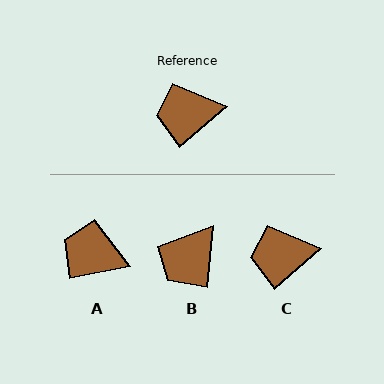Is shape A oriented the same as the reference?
No, it is off by about 29 degrees.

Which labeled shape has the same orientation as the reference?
C.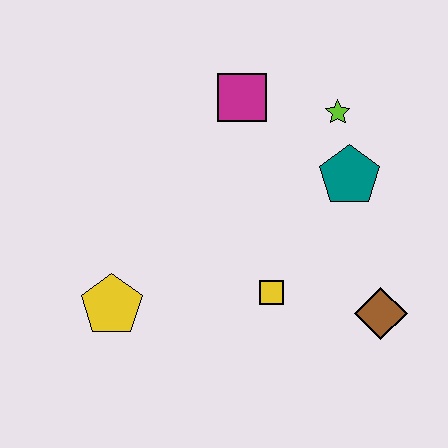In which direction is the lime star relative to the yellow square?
The lime star is above the yellow square.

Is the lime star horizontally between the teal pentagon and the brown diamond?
No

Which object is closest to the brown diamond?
The yellow square is closest to the brown diamond.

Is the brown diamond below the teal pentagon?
Yes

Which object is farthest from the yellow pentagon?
The lime star is farthest from the yellow pentagon.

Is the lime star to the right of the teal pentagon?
No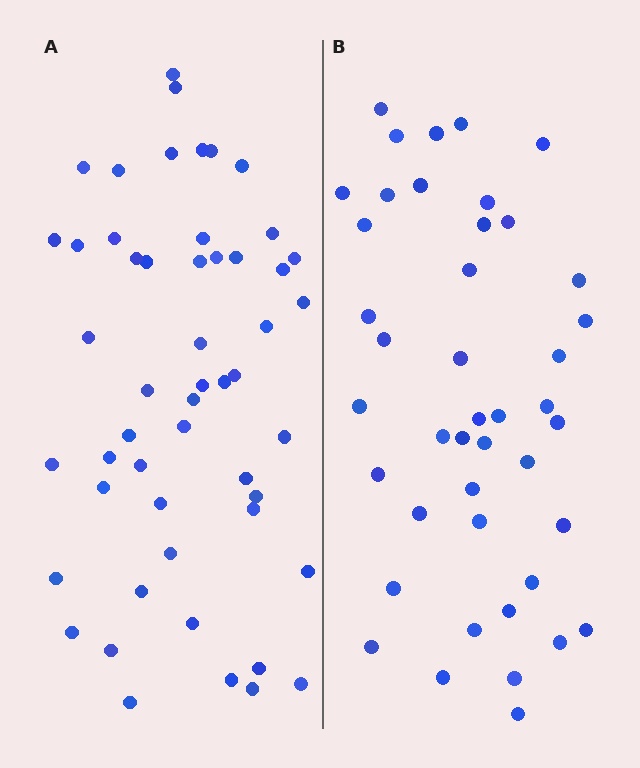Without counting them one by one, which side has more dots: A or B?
Region A (the left region) has more dots.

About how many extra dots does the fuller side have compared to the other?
Region A has roughly 8 or so more dots than region B.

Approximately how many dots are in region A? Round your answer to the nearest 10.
About 50 dots. (The exact count is 52, which rounds to 50.)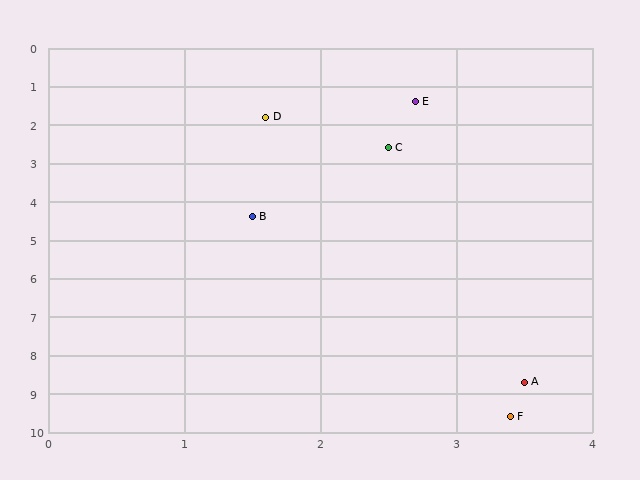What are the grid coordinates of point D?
Point D is at approximately (1.6, 1.8).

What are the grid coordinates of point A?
Point A is at approximately (3.5, 8.7).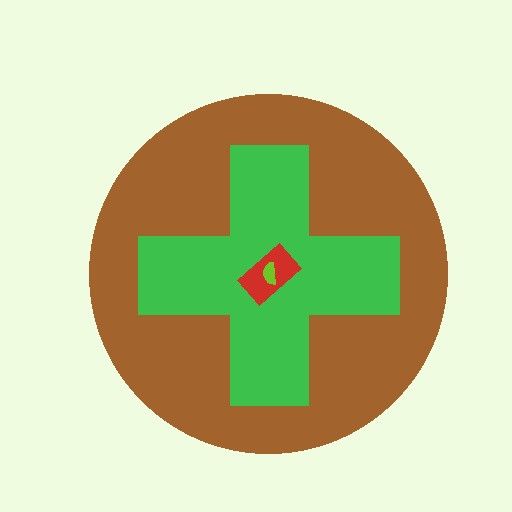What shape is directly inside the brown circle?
The green cross.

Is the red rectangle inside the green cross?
Yes.